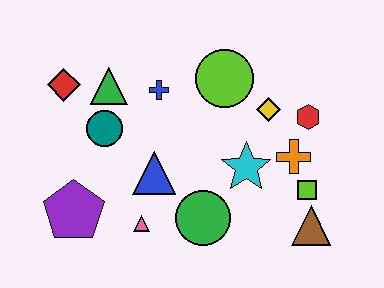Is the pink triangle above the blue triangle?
No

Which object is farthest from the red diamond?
The brown triangle is farthest from the red diamond.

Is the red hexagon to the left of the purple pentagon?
No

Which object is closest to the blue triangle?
The pink triangle is closest to the blue triangle.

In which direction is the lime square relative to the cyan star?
The lime square is to the right of the cyan star.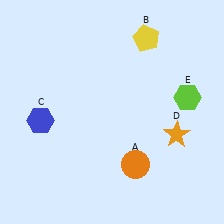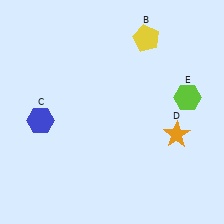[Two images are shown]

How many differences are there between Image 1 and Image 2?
There is 1 difference between the two images.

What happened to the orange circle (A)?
The orange circle (A) was removed in Image 2. It was in the bottom-right area of Image 1.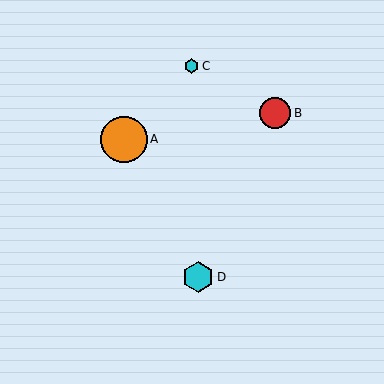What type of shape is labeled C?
Shape C is a cyan hexagon.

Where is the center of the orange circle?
The center of the orange circle is at (124, 140).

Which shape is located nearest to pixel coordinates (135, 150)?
The orange circle (labeled A) at (124, 140) is nearest to that location.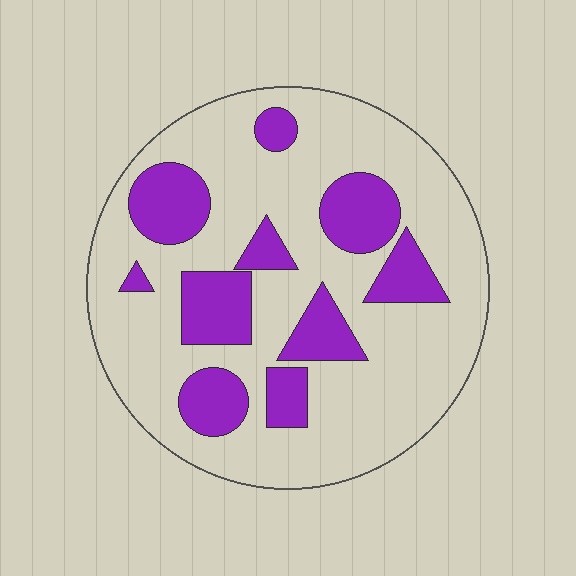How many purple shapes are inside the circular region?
10.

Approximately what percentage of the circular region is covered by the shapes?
Approximately 25%.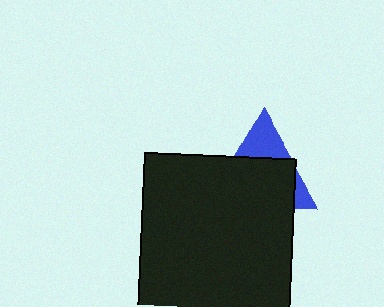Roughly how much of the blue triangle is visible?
A small part of it is visible (roughly 33%).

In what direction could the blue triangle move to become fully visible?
The blue triangle could move up. That would shift it out from behind the black rectangle entirely.